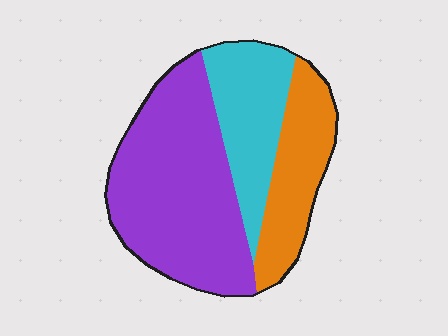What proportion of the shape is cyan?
Cyan takes up about one quarter (1/4) of the shape.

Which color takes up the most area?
Purple, at roughly 50%.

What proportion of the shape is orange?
Orange takes up about one quarter (1/4) of the shape.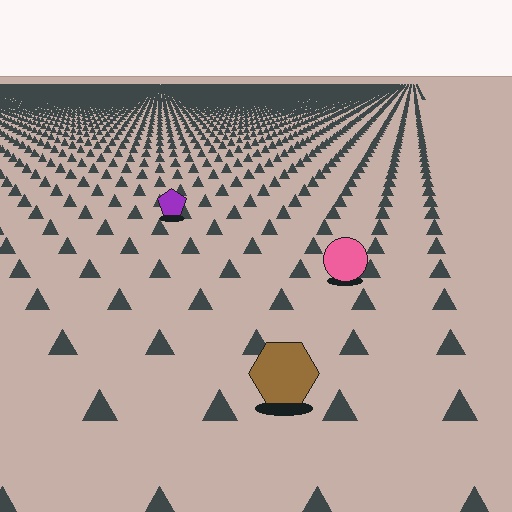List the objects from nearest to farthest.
From nearest to farthest: the brown hexagon, the pink circle, the purple pentagon.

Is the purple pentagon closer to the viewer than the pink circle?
No. The pink circle is closer — you can tell from the texture gradient: the ground texture is coarser near it.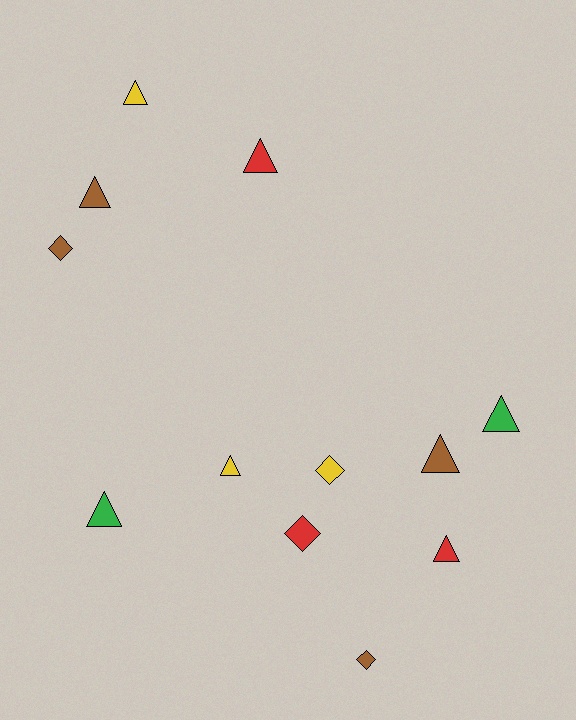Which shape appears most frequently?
Triangle, with 8 objects.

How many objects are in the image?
There are 12 objects.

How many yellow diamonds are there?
There is 1 yellow diamond.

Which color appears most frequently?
Brown, with 4 objects.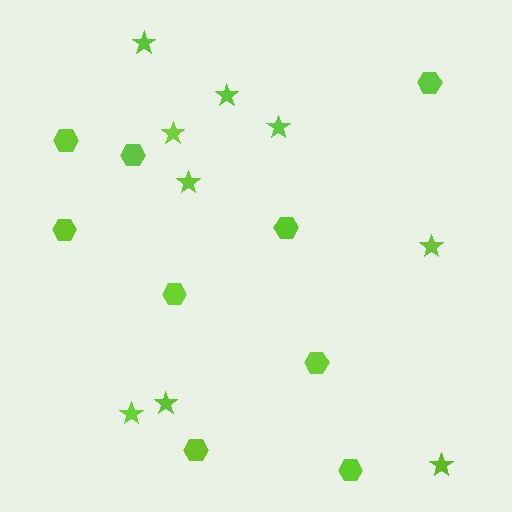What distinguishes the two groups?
There are 2 groups: one group of stars (9) and one group of hexagons (9).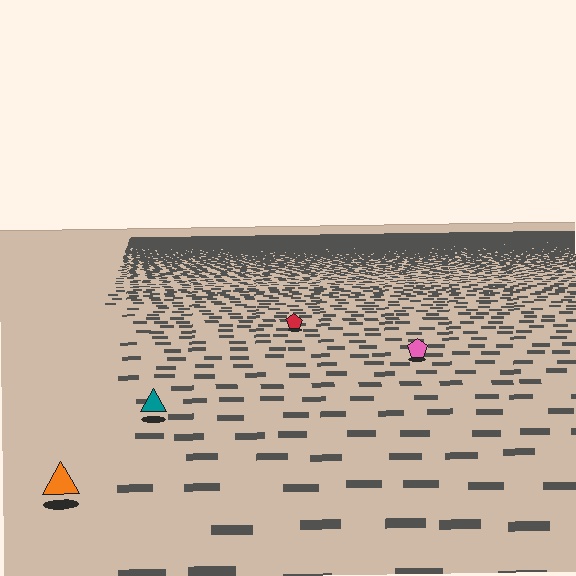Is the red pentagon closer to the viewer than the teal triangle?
No. The teal triangle is closer — you can tell from the texture gradient: the ground texture is coarser near it.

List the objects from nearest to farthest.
From nearest to farthest: the orange triangle, the teal triangle, the pink pentagon, the red pentagon.